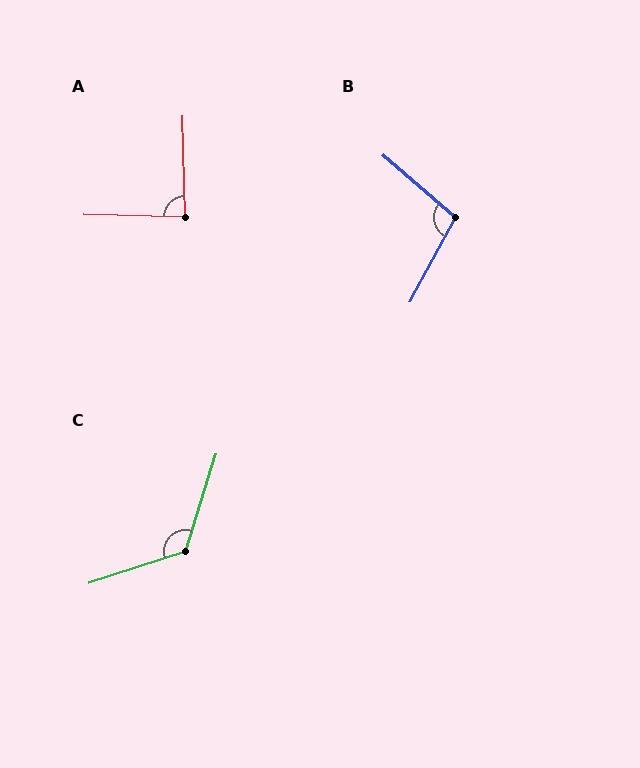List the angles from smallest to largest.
A (87°), B (103°), C (125°).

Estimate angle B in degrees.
Approximately 103 degrees.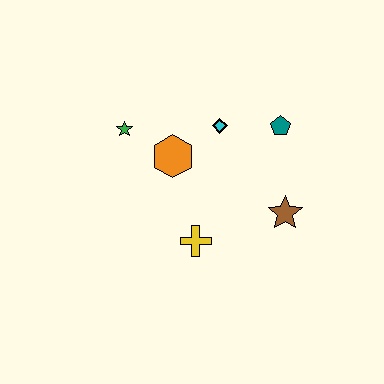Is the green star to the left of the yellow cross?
Yes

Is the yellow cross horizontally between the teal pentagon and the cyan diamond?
No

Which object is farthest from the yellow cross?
The teal pentagon is farthest from the yellow cross.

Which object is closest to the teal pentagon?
The cyan diamond is closest to the teal pentagon.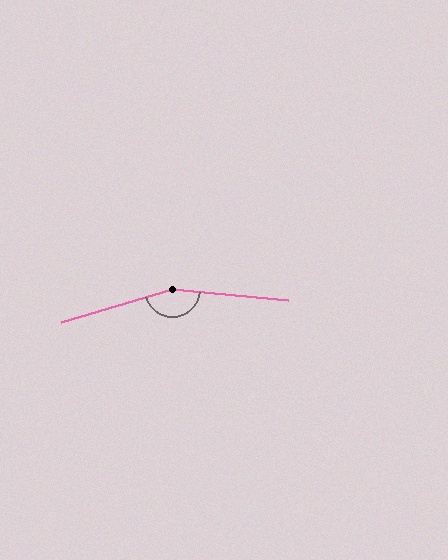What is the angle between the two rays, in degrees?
Approximately 158 degrees.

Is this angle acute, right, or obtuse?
It is obtuse.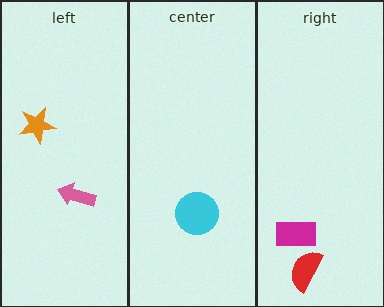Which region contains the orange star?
The left region.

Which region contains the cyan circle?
The center region.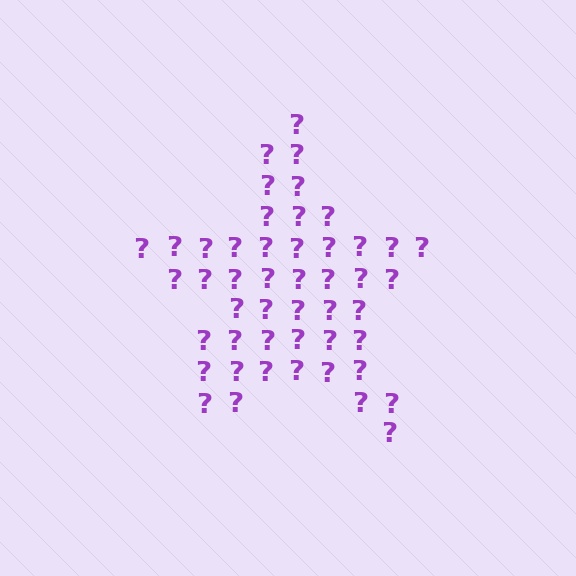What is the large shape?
The large shape is a star.